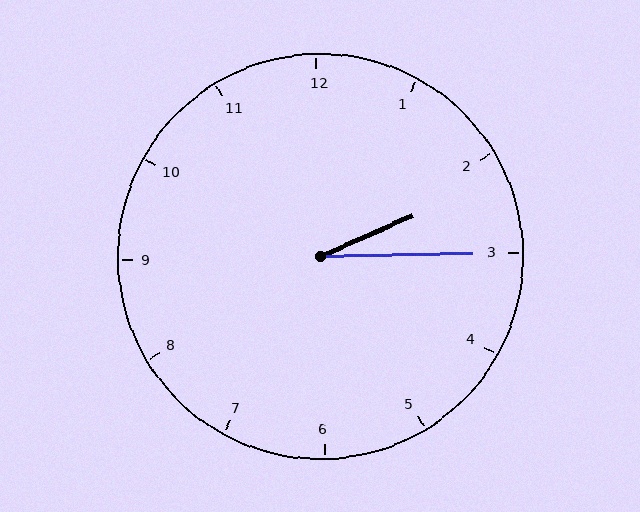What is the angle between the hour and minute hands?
Approximately 22 degrees.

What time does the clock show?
2:15.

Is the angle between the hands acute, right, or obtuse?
It is acute.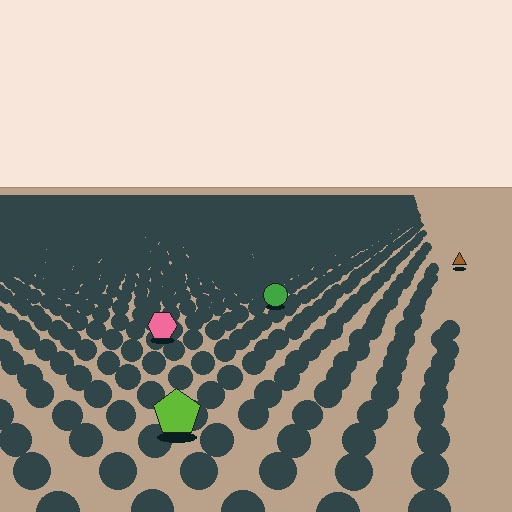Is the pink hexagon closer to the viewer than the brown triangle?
Yes. The pink hexagon is closer — you can tell from the texture gradient: the ground texture is coarser near it.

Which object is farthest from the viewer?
The brown triangle is farthest from the viewer. It appears smaller and the ground texture around it is denser.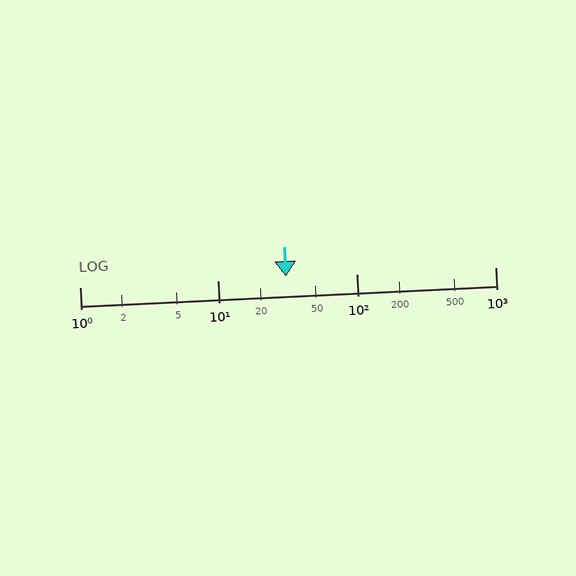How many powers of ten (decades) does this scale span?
The scale spans 3 decades, from 1 to 1000.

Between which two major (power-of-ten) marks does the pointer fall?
The pointer is between 10 and 100.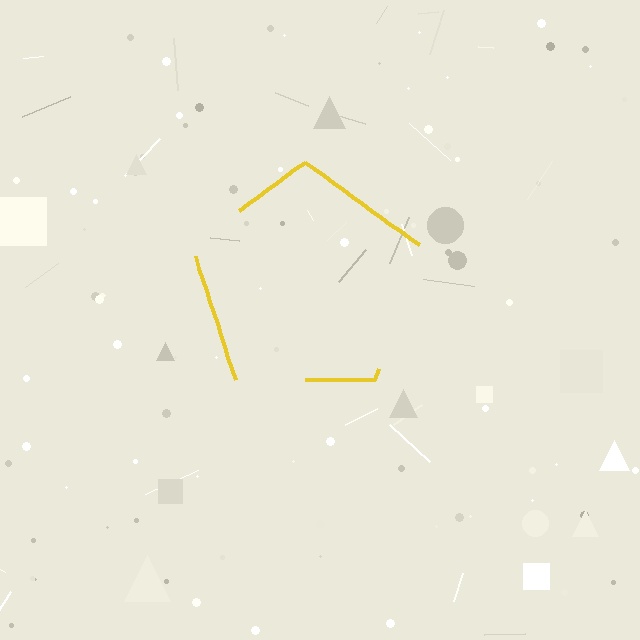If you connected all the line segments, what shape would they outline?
They would outline a pentagon.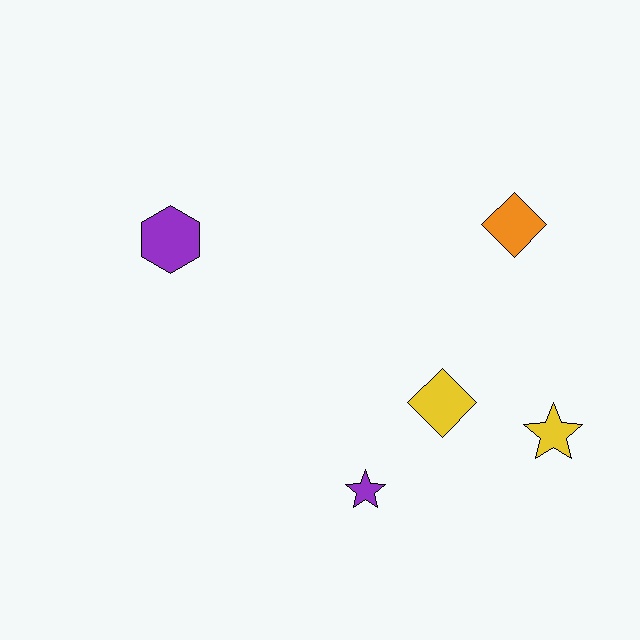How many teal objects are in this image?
There are no teal objects.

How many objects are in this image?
There are 5 objects.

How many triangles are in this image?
There are no triangles.